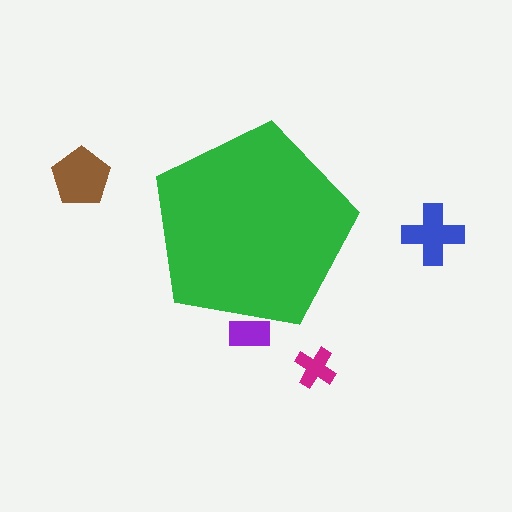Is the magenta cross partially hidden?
No, the magenta cross is fully visible.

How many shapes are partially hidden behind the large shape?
1 shape is partially hidden.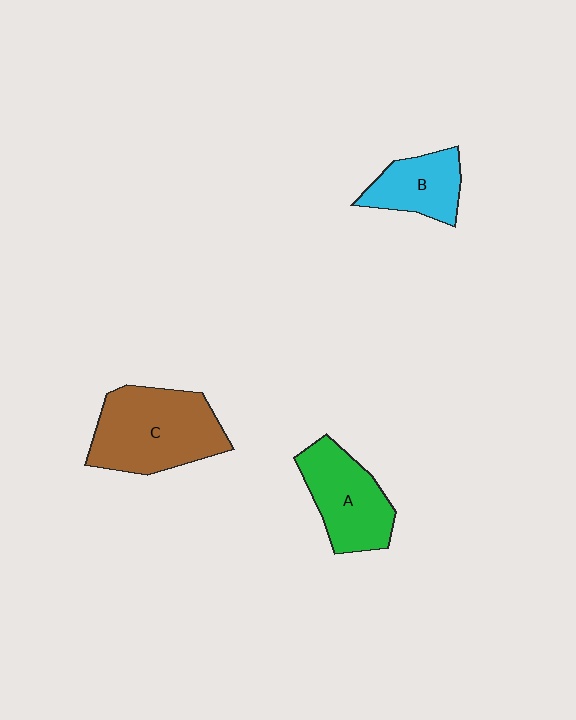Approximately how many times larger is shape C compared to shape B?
Approximately 1.8 times.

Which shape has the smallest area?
Shape B (cyan).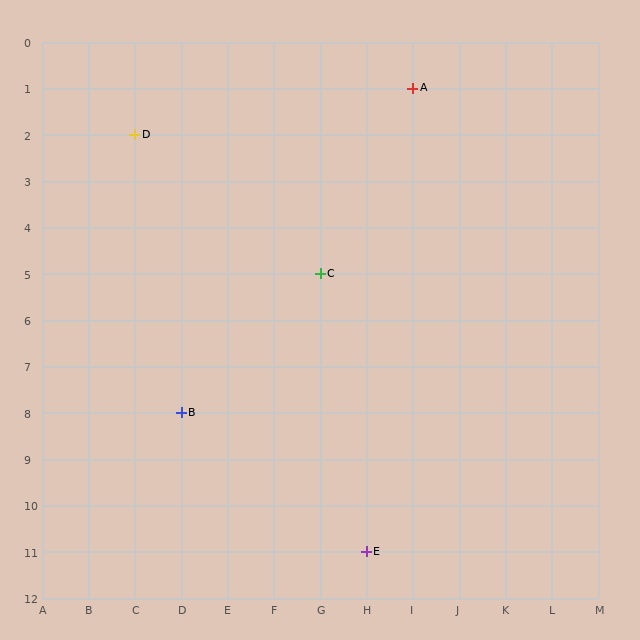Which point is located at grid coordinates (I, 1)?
Point A is at (I, 1).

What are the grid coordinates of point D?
Point D is at grid coordinates (C, 2).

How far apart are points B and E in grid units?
Points B and E are 4 columns and 3 rows apart (about 5.0 grid units diagonally).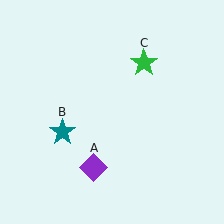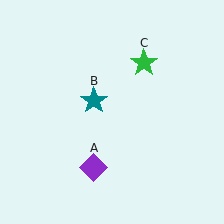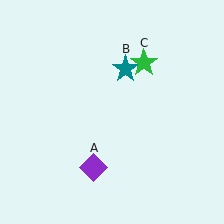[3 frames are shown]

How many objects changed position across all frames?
1 object changed position: teal star (object B).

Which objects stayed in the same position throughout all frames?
Purple diamond (object A) and green star (object C) remained stationary.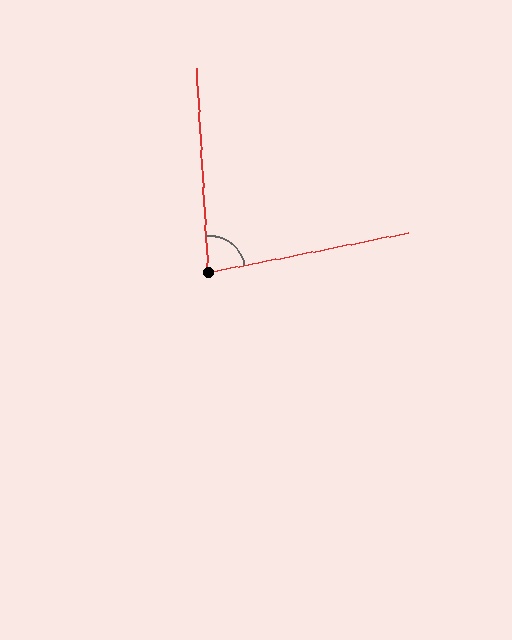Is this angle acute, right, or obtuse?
It is acute.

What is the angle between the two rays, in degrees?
Approximately 82 degrees.